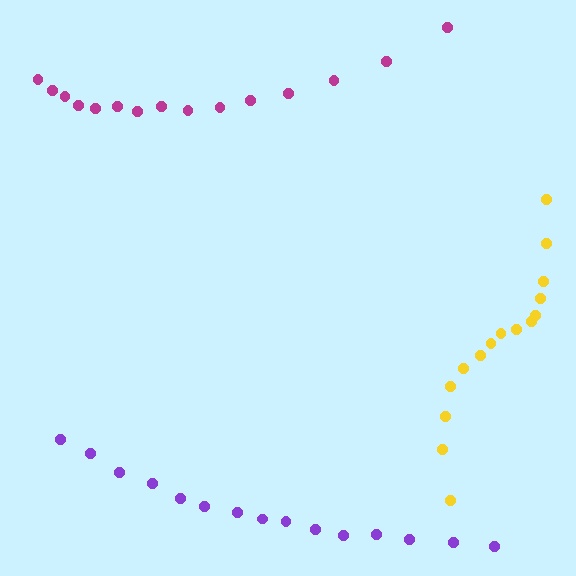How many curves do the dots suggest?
There are 3 distinct paths.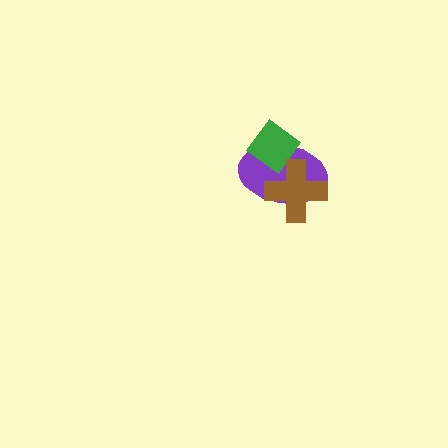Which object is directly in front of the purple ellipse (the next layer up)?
The green diamond is directly in front of the purple ellipse.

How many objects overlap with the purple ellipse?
2 objects overlap with the purple ellipse.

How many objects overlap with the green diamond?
2 objects overlap with the green diamond.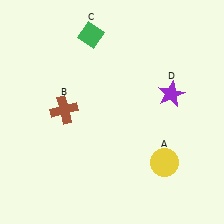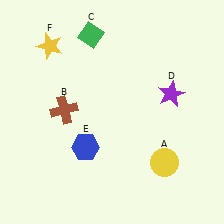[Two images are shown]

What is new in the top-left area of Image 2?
A yellow star (F) was added in the top-left area of Image 2.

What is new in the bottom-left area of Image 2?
A blue hexagon (E) was added in the bottom-left area of Image 2.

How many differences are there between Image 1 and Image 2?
There are 2 differences between the two images.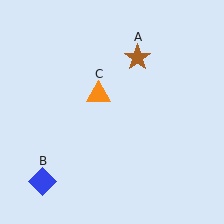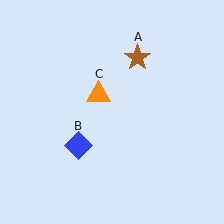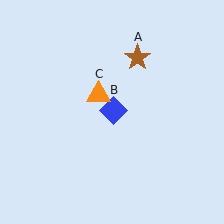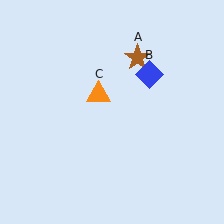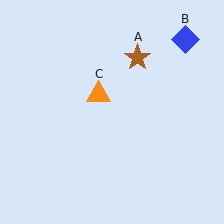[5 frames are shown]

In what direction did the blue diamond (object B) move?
The blue diamond (object B) moved up and to the right.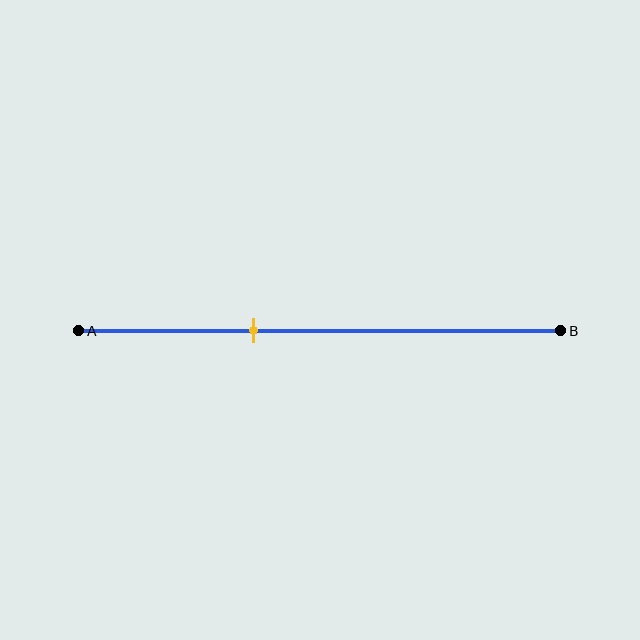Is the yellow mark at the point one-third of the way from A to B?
No, the mark is at about 35% from A, not at the 33% one-third point.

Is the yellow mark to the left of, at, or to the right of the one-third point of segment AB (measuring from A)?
The yellow mark is to the right of the one-third point of segment AB.